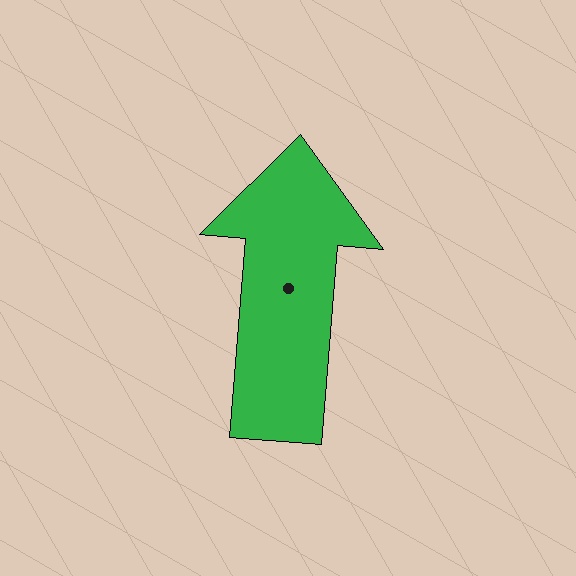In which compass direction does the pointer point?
North.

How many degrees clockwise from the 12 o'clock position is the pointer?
Approximately 5 degrees.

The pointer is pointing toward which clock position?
Roughly 12 o'clock.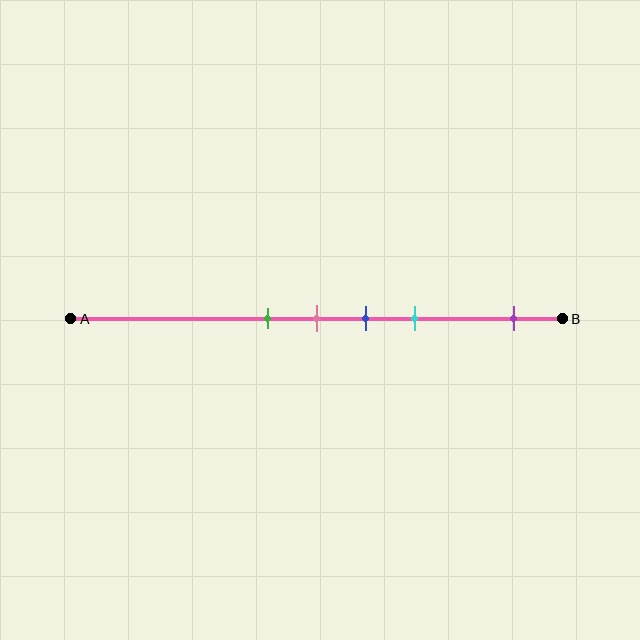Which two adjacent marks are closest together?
The green and pink marks are the closest adjacent pair.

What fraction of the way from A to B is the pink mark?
The pink mark is approximately 50% (0.5) of the way from A to B.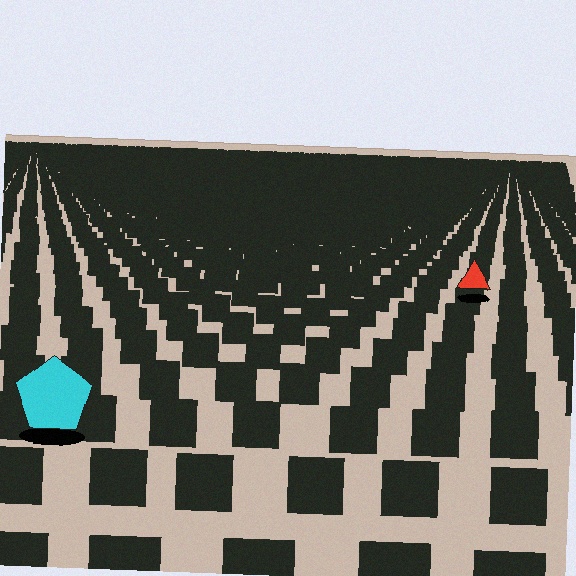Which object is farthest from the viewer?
The red triangle is farthest from the viewer. It appears smaller and the ground texture around it is denser.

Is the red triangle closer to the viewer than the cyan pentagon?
No. The cyan pentagon is closer — you can tell from the texture gradient: the ground texture is coarser near it.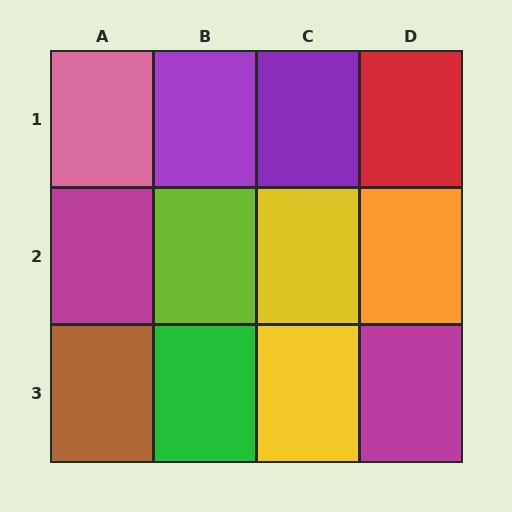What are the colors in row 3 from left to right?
Brown, green, yellow, magenta.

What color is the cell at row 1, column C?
Purple.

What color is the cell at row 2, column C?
Yellow.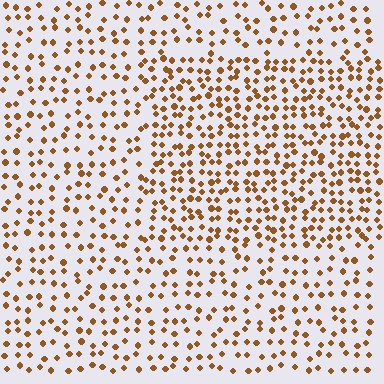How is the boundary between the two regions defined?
The boundary is defined by a change in element density (approximately 1.7x ratio). All elements are the same color, size, and shape.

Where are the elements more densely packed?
The elements are more densely packed inside the rectangle boundary.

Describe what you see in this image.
The image contains small brown elements arranged at two different densities. A rectangle-shaped region is visible where the elements are more densely packed than the surrounding area.